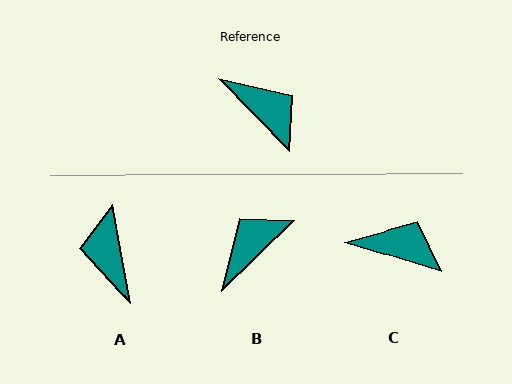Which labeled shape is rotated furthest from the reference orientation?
A, about 146 degrees away.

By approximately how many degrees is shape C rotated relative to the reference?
Approximately 28 degrees counter-clockwise.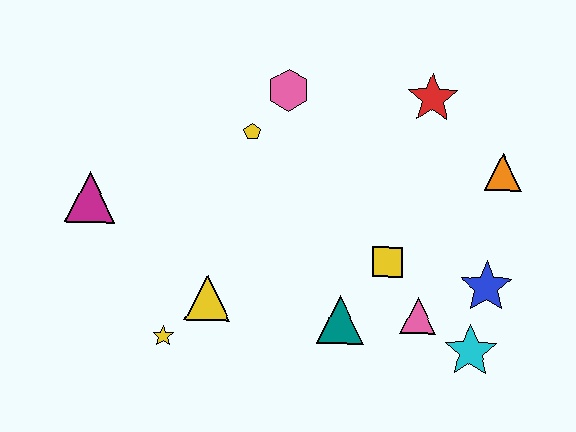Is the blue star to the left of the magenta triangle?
No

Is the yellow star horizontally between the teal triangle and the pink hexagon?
No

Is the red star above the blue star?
Yes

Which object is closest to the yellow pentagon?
The pink hexagon is closest to the yellow pentagon.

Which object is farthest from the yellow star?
The orange triangle is farthest from the yellow star.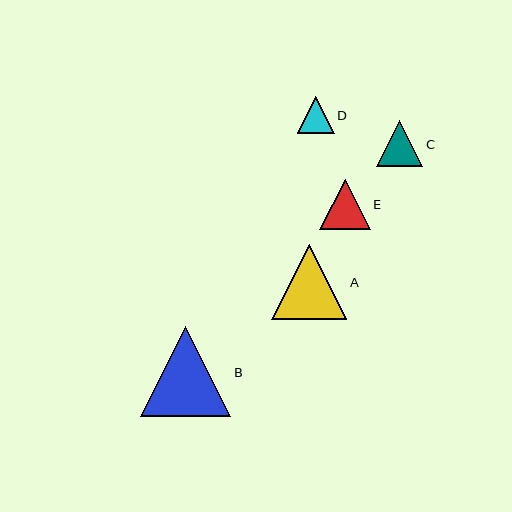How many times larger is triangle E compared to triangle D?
Triangle E is approximately 1.4 times the size of triangle D.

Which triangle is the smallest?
Triangle D is the smallest with a size of approximately 37 pixels.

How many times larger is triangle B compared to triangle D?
Triangle B is approximately 2.4 times the size of triangle D.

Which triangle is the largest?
Triangle B is the largest with a size of approximately 90 pixels.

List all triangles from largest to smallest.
From largest to smallest: B, A, E, C, D.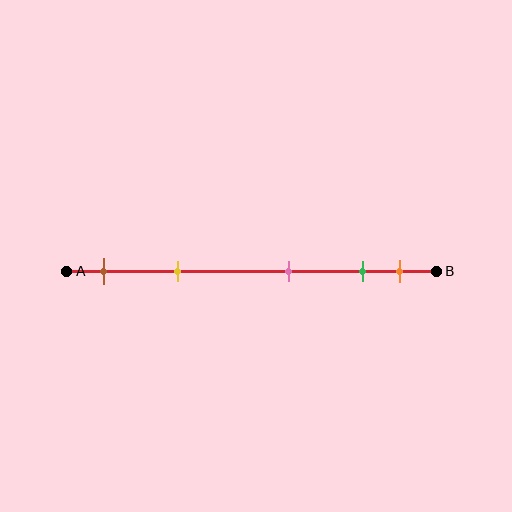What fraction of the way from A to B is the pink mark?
The pink mark is approximately 60% (0.6) of the way from A to B.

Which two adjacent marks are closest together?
The green and orange marks are the closest adjacent pair.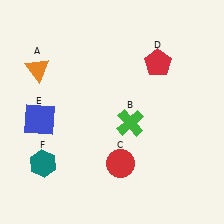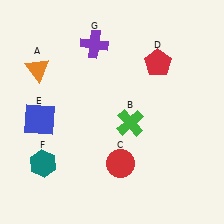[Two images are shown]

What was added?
A purple cross (G) was added in Image 2.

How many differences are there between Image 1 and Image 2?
There is 1 difference between the two images.